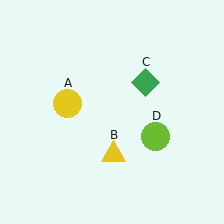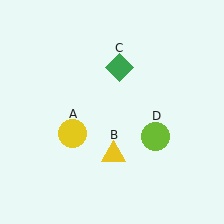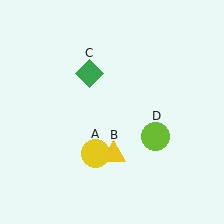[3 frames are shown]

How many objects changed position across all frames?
2 objects changed position: yellow circle (object A), green diamond (object C).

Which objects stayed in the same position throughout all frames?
Yellow triangle (object B) and lime circle (object D) remained stationary.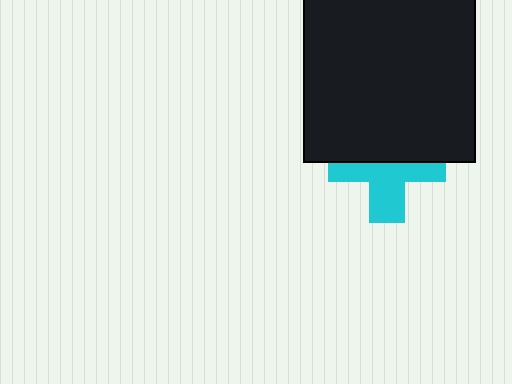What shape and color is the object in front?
The object in front is a black square.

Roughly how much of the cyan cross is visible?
About half of it is visible (roughly 50%).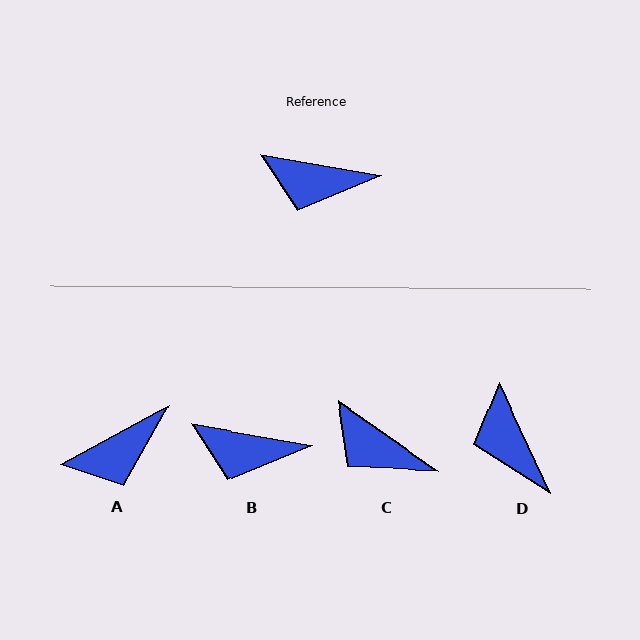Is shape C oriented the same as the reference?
No, it is off by about 25 degrees.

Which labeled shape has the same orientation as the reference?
B.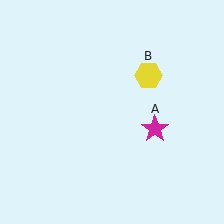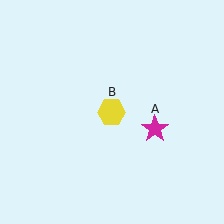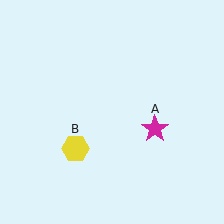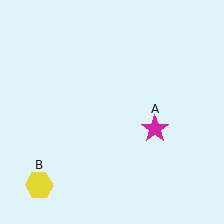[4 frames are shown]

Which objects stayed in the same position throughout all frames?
Magenta star (object A) remained stationary.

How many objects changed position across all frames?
1 object changed position: yellow hexagon (object B).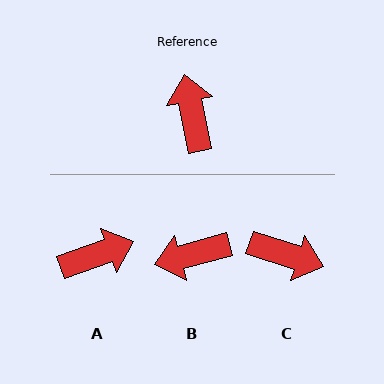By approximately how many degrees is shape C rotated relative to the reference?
Approximately 119 degrees clockwise.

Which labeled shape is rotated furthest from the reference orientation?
C, about 119 degrees away.